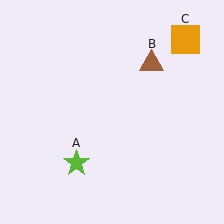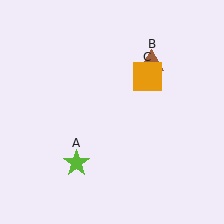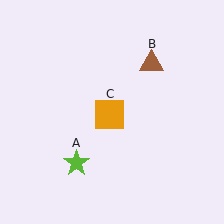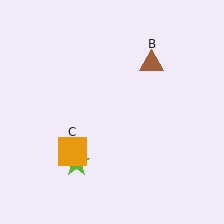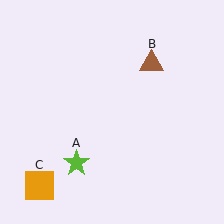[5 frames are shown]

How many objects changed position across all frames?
1 object changed position: orange square (object C).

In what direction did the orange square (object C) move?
The orange square (object C) moved down and to the left.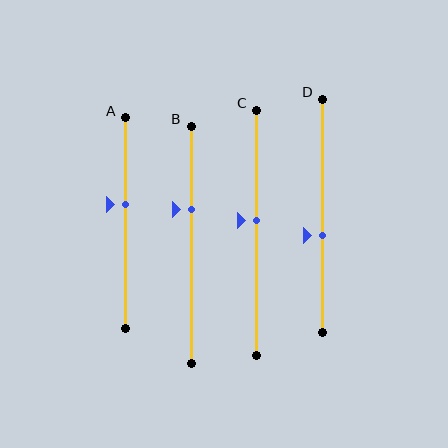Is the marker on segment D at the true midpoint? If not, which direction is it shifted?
No, the marker on segment D is shifted downward by about 8% of the segment length.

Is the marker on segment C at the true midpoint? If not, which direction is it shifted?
No, the marker on segment C is shifted upward by about 5% of the segment length.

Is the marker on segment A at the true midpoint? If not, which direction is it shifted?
No, the marker on segment A is shifted upward by about 9% of the segment length.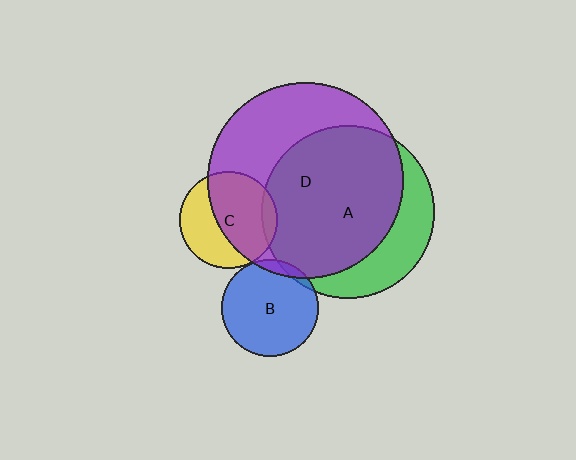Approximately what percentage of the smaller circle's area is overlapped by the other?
Approximately 10%.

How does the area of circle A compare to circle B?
Approximately 3.2 times.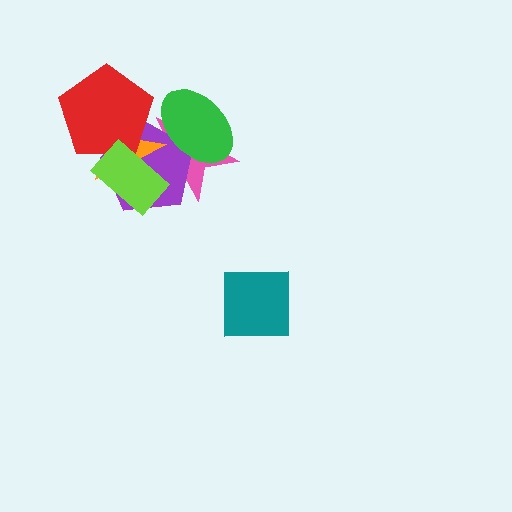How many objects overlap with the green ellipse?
3 objects overlap with the green ellipse.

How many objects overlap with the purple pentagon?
5 objects overlap with the purple pentagon.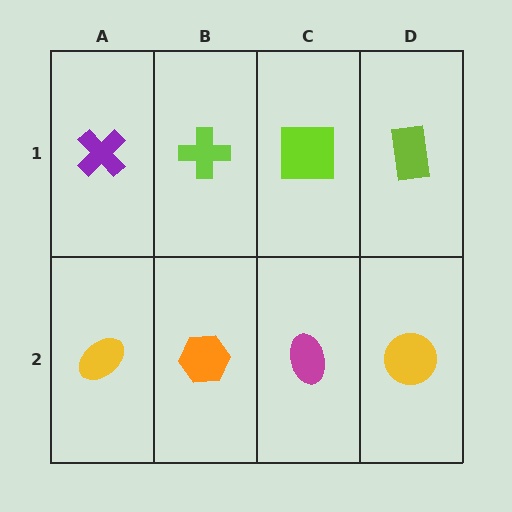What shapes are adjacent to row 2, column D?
A lime rectangle (row 1, column D), a magenta ellipse (row 2, column C).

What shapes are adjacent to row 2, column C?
A lime square (row 1, column C), an orange hexagon (row 2, column B), a yellow circle (row 2, column D).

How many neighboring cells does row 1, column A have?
2.